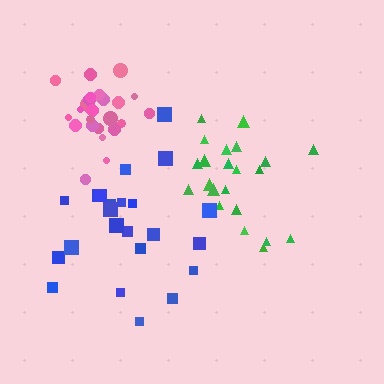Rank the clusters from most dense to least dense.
pink, green, blue.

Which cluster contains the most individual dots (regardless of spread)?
Pink (25).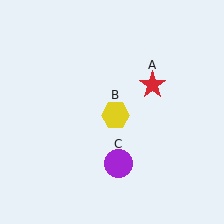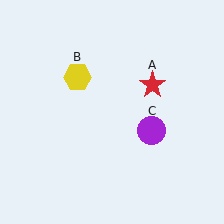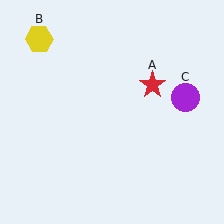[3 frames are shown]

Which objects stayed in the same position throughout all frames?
Red star (object A) remained stationary.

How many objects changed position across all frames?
2 objects changed position: yellow hexagon (object B), purple circle (object C).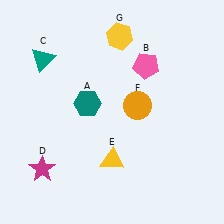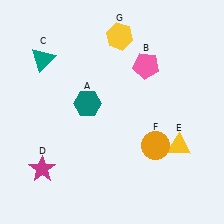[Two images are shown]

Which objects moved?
The objects that moved are: the yellow triangle (E), the orange circle (F).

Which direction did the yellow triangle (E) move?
The yellow triangle (E) moved right.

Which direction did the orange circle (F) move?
The orange circle (F) moved down.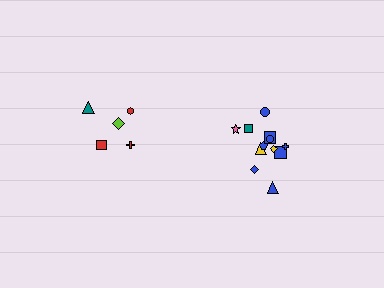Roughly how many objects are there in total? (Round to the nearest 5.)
Roughly 15 objects in total.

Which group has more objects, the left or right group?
The right group.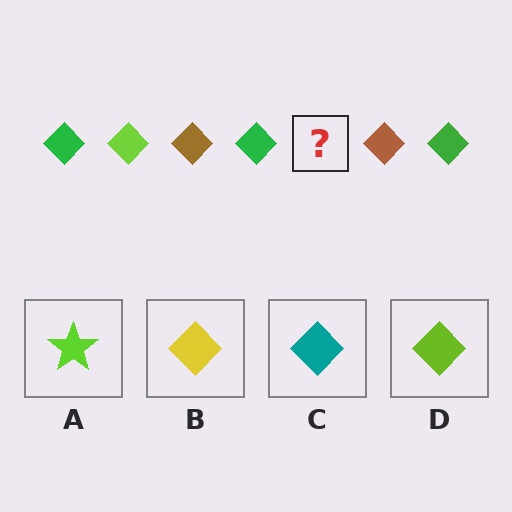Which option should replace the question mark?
Option D.